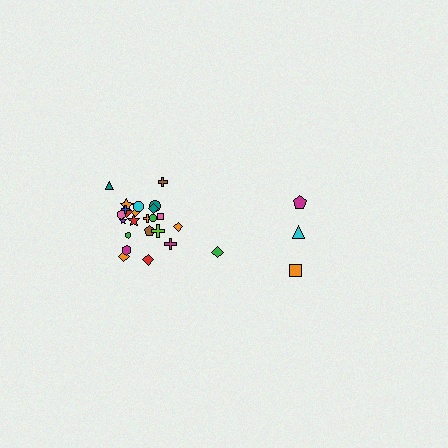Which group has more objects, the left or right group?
The left group.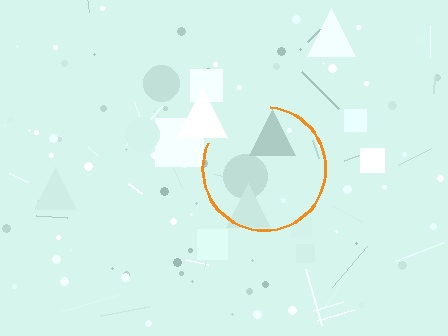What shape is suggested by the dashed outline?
The dashed outline suggests a circle.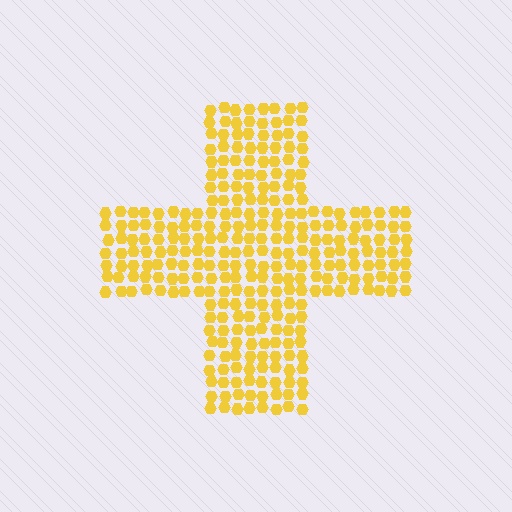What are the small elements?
The small elements are hexagons.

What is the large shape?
The large shape is a cross.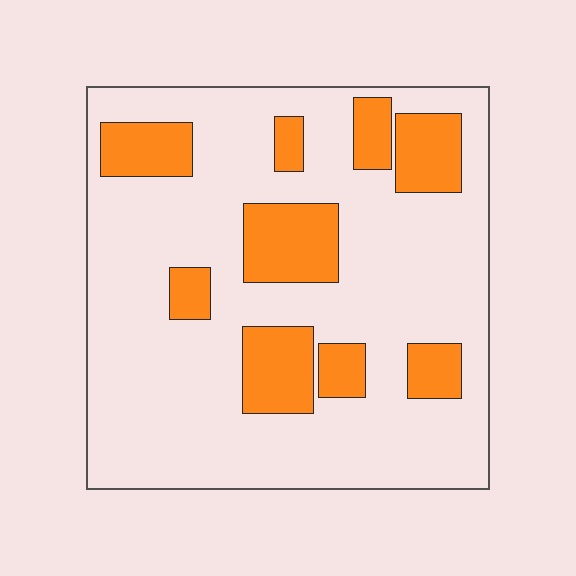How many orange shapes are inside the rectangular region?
9.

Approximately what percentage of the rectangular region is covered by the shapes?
Approximately 25%.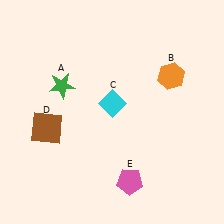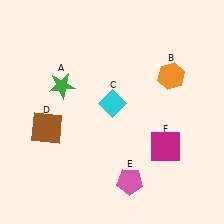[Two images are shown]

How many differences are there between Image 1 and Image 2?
There is 1 difference between the two images.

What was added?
A magenta square (F) was added in Image 2.